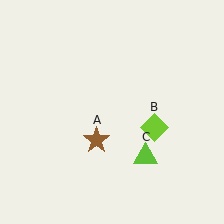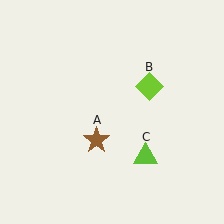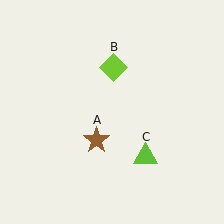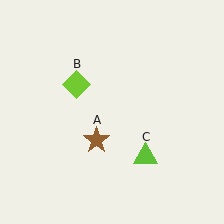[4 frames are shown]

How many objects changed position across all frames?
1 object changed position: lime diamond (object B).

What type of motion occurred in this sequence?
The lime diamond (object B) rotated counterclockwise around the center of the scene.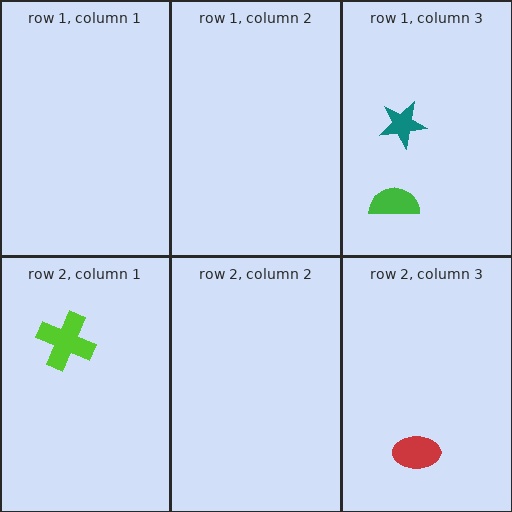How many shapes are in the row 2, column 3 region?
1.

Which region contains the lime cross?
The row 2, column 1 region.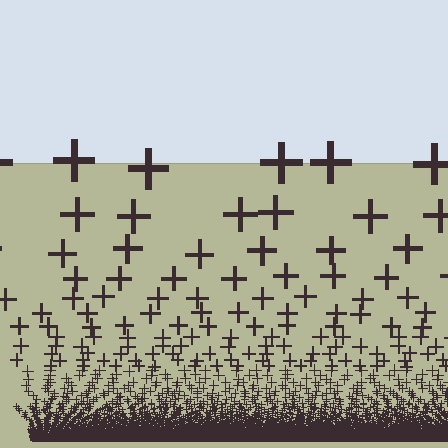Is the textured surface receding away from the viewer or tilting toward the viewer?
The surface appears to tilt toward the viewer. Texture elements get larger and sparser toward the top.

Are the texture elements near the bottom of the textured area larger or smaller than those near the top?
Smaller. The gradient is inverted — elements near the bottom are smaller and denser.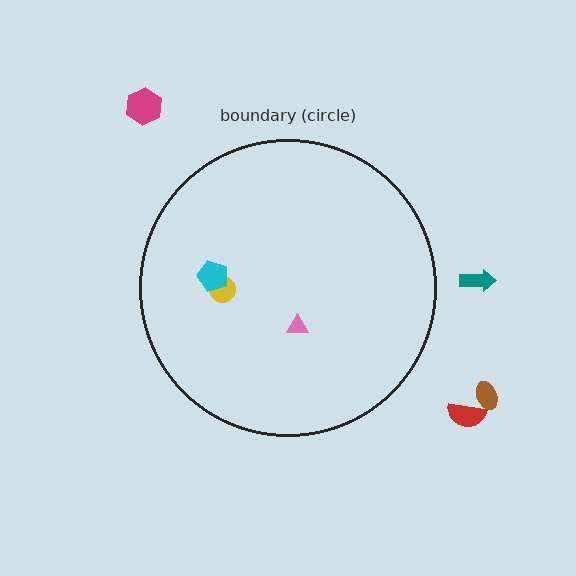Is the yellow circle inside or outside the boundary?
Inside.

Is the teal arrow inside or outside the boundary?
Outside.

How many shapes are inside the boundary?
3 inside, 4 outside.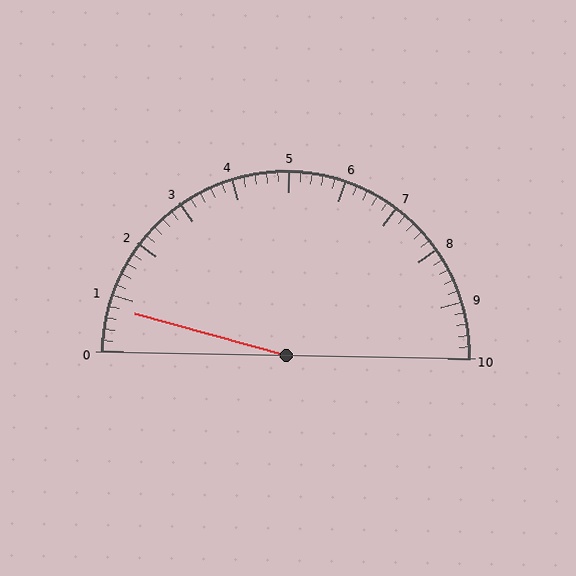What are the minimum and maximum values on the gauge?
The gauge ranges from 0 to 10.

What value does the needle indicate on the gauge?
The needle indicates approximately 0.8.